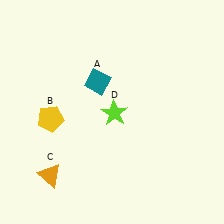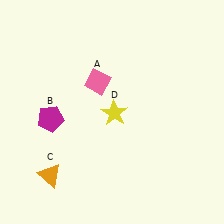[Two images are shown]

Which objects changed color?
A changed from teal to pink. B changed from yellow to magenta. D changed from lime to yellow.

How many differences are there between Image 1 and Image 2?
There are 3 differences between the two images.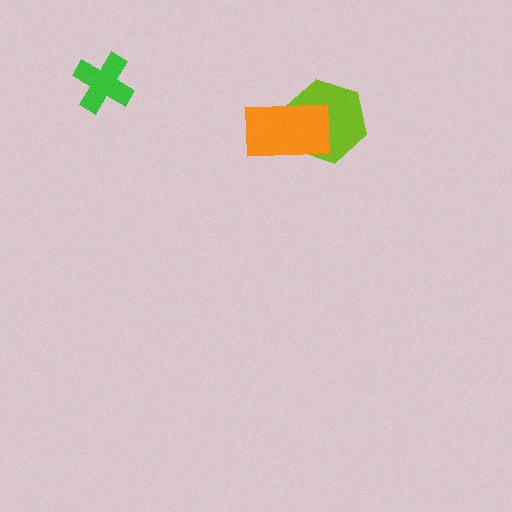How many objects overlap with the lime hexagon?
1 object overlaps with the lime hexagon.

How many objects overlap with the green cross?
0 objects overlap with the green cross.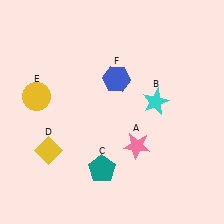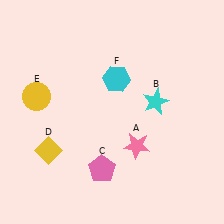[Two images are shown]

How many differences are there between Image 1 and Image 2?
There are 2 differences between the two images.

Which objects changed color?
C changed from teal to pink. F changed from blue to cyan.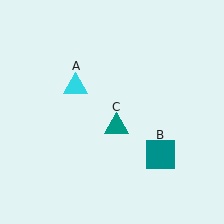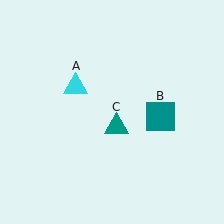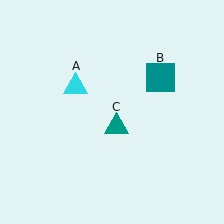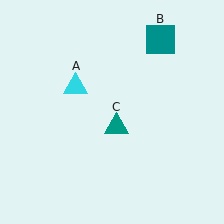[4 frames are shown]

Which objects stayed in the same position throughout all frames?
Cyan triangle (object A) and teal triangle (object C) remained stationary.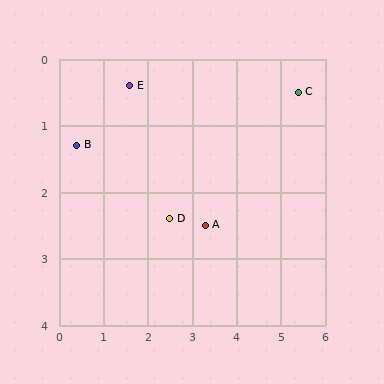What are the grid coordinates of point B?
Point B is at approximately (0.4, 1.3).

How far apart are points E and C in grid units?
Points E and C are about 3.8 grid units apart.